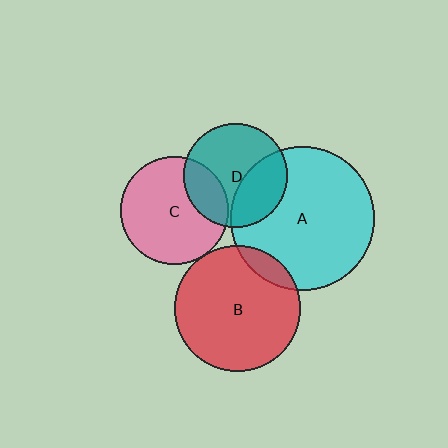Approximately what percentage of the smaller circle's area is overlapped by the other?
Approximately 25%.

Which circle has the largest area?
Circle A (cyan).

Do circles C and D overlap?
Yes.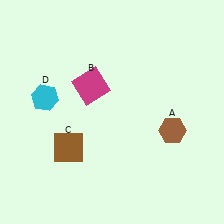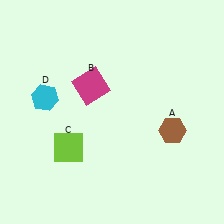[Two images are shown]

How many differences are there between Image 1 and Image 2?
There is 1 difference between the two images.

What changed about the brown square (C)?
In Image 1, C is brown. In Image 2, it changed to lime.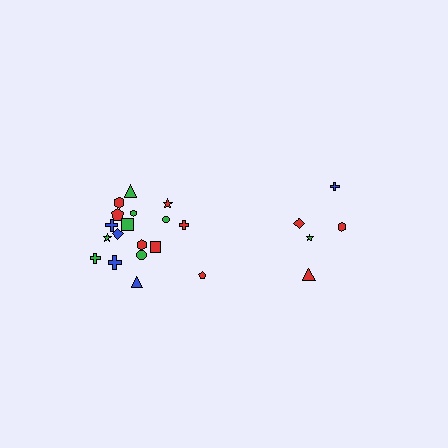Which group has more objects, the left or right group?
The left group.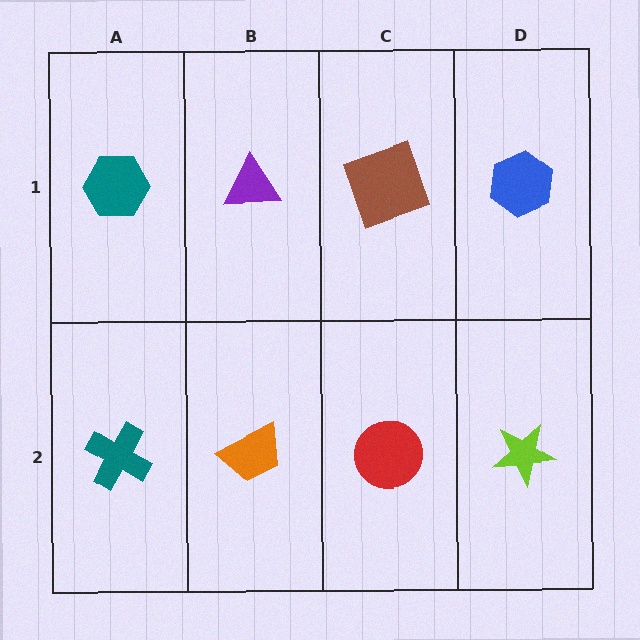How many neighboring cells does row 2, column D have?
2.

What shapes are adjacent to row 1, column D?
A lime star (row 2, column D), a brown square (row 1, column C).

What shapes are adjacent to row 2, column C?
A brown square (row 1, column C), an orange trapezoid (row 2, column B), a lime star (row 2, column D).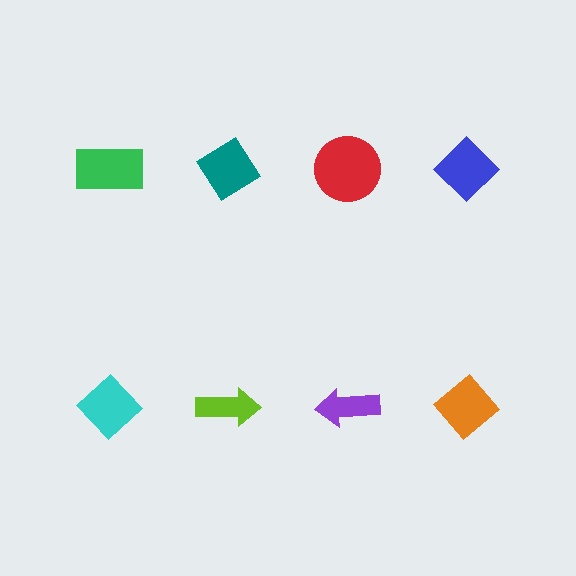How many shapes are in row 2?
4 shapes.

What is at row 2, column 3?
A purple arrow.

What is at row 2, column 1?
A cyan diamond.